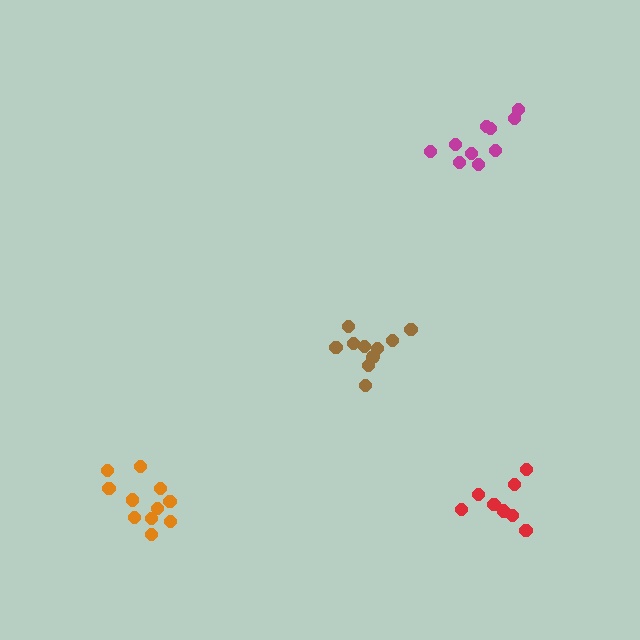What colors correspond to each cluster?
The clusters are colored: brown, orange, red, magenta.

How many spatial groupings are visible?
There are 4 spatial groupings.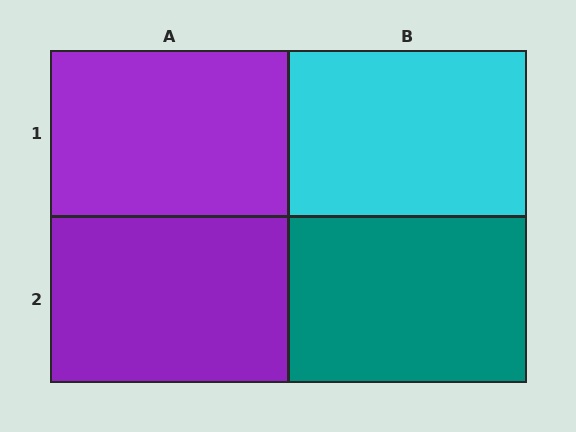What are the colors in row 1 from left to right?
Purple, cyan.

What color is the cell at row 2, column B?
Teal.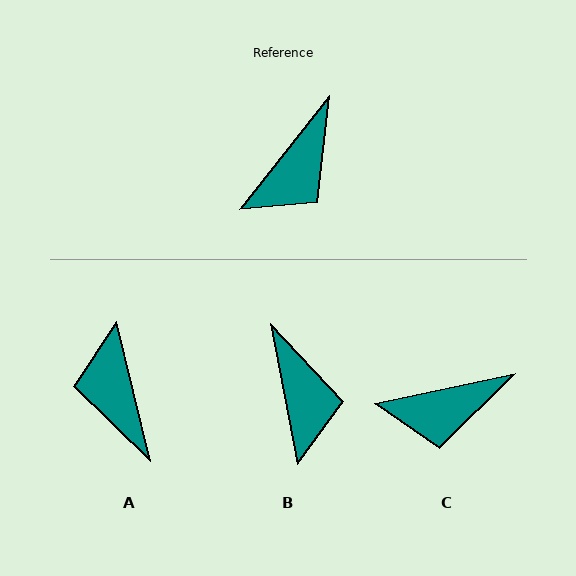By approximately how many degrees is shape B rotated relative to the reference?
Approximately 49 degrees counter-clockwise.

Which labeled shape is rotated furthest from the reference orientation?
A, about 128 degrees away.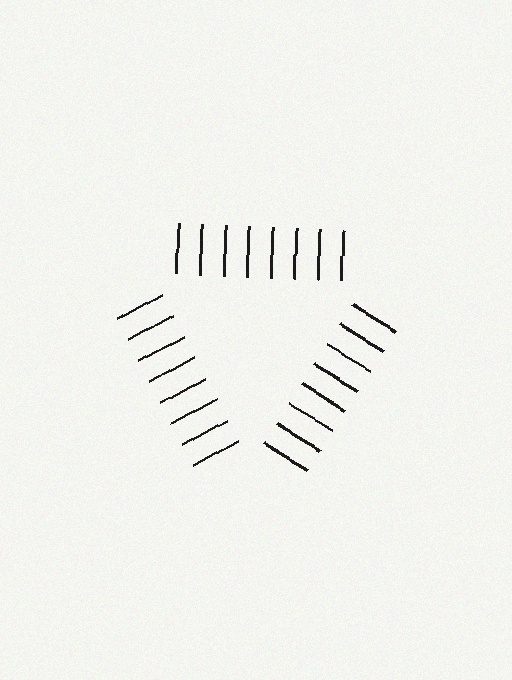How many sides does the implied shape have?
3 sides — the line-ends trace a triangle.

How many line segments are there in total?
24 — 8 along each of the 3 edges.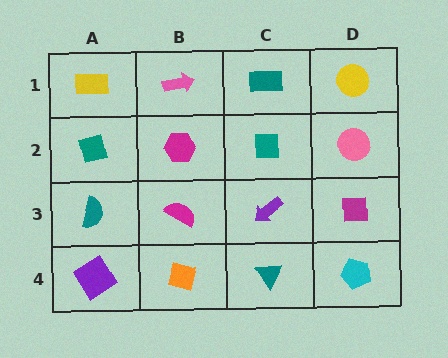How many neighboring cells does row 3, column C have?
4.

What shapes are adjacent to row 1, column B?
A magenta hexagon (row 2, column B), a yellow rectangle (row 1, column A), a teal rectangle (row 1, column C).